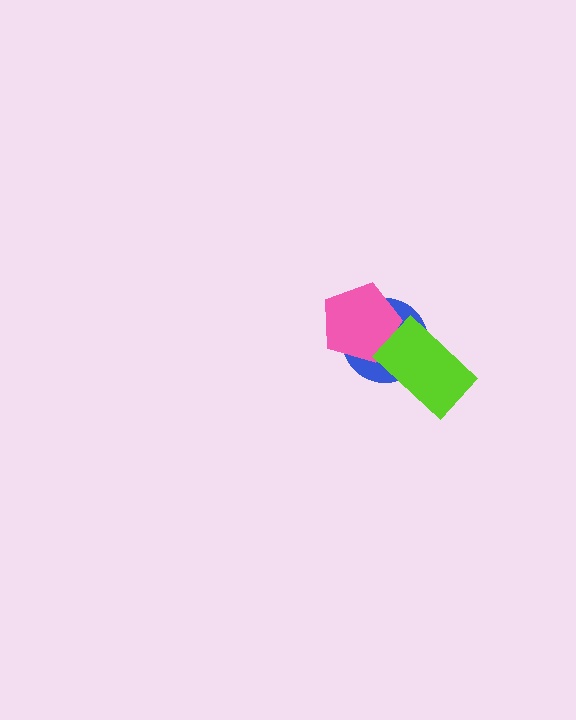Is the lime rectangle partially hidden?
No, no other shape covers it.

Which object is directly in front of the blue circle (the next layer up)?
The pink pentagon is directly in front of the blue circle.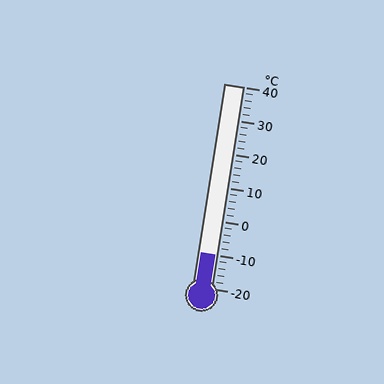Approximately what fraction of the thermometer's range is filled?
The thermometer is filled to approximately 15% of its range.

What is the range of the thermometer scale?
The thermometer scale ranges from -20°C to 40°C.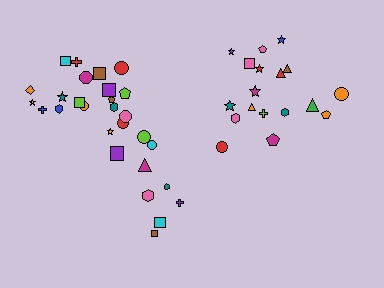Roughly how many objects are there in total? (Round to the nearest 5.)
Roughly 45 objects in total.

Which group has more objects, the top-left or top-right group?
The top-left group.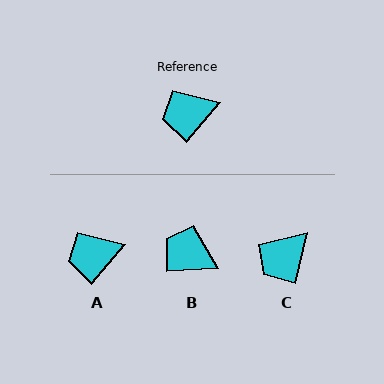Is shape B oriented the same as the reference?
No, it is off by about 46 degrees.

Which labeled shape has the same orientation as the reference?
A.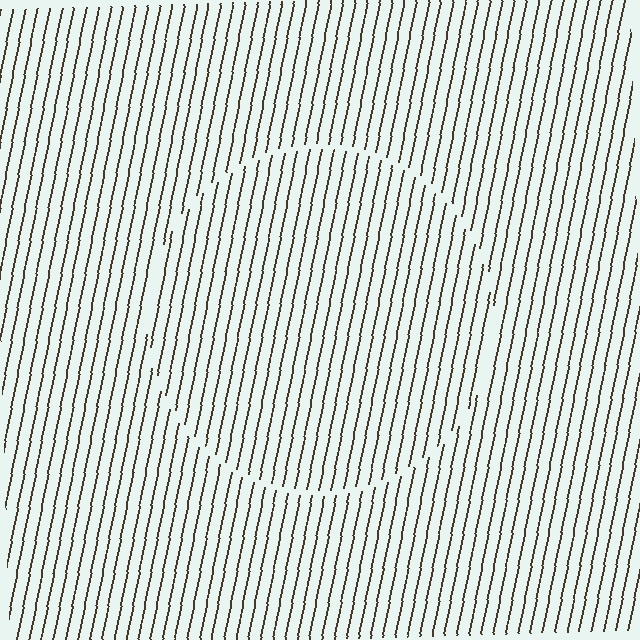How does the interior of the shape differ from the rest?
The interior of the shape contains the same grating, shifted by half a period — the contour is defined by the phase discontinuity where line-ends from the inner and outer gratings abut.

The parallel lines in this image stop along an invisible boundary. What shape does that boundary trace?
An illusory circle. The interior of the shape contains the same grating, shifted by half a period — the contour is defined by the phase discontinuity where line-ends from the inner and outer gratings abut.